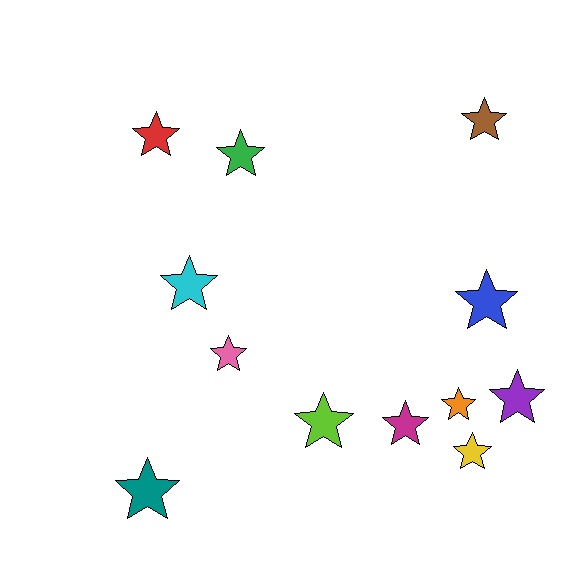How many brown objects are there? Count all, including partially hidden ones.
There is 1 brown object.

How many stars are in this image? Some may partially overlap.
There are 12 stars.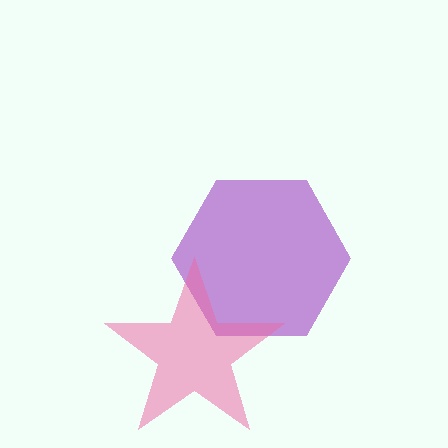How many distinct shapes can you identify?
There are 2 distinct shapes: a purple hexagon, a pink star.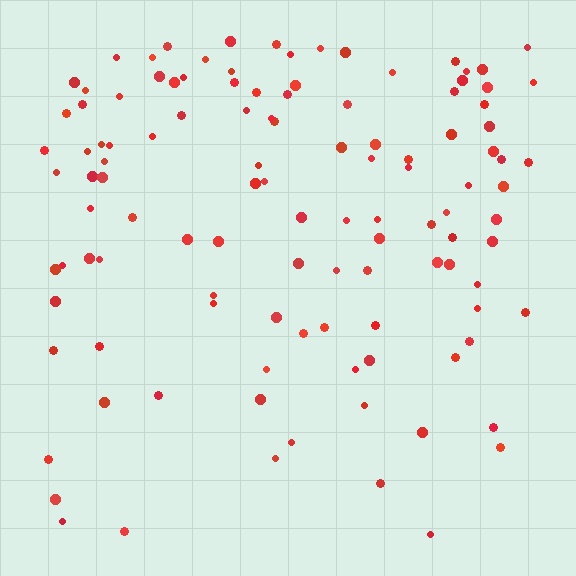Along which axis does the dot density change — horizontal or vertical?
Vertical.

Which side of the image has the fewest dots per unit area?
The bottom.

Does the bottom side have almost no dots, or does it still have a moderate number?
Still a moderate number, just noticeably fewer than the top.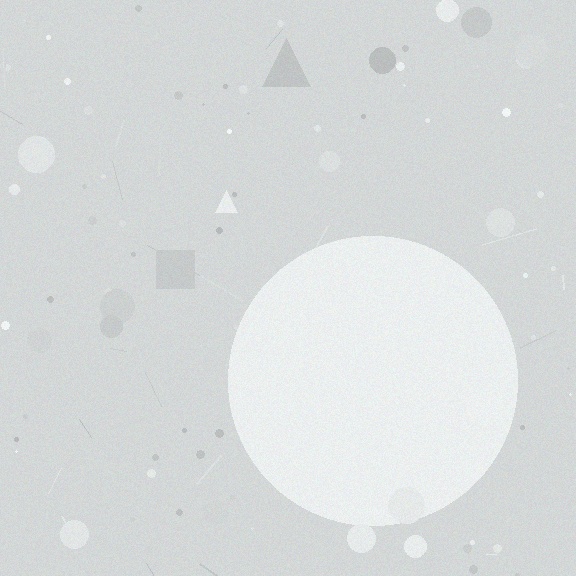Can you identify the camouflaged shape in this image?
The camouflaged shape is a circle.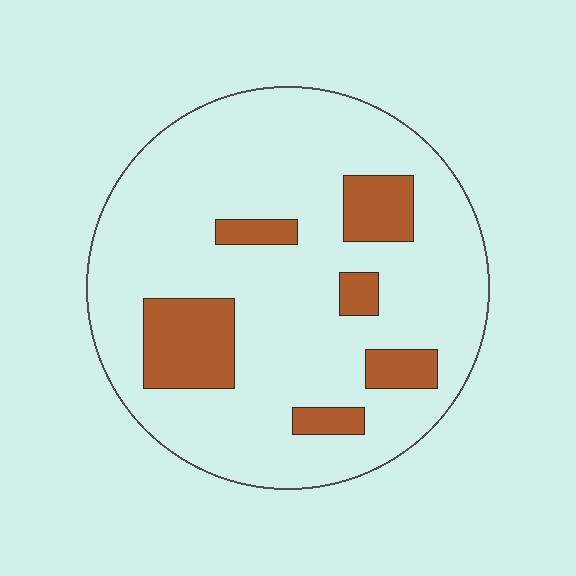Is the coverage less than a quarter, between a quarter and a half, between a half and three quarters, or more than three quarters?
Less than a quarter.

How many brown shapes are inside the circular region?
6.